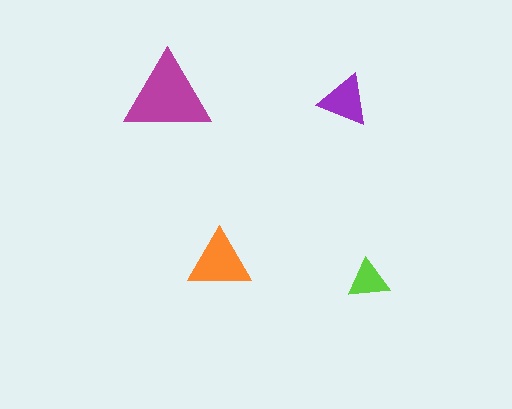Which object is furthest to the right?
The lime triangle is rightmost.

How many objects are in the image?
There are 4 objects in the image.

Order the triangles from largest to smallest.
the magenta one, the orange one, the purple one, the lime one.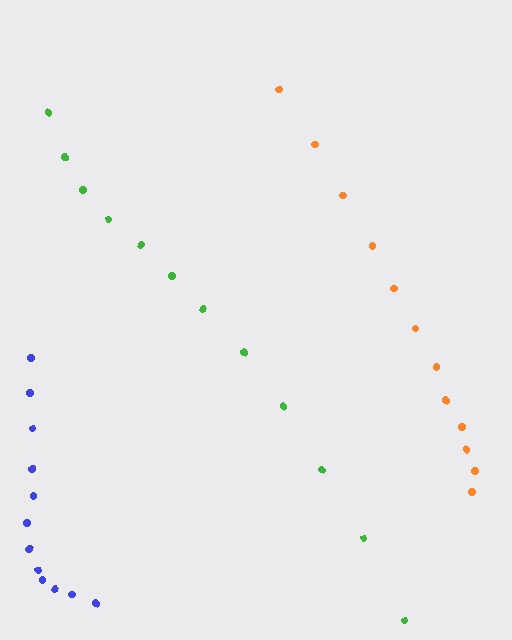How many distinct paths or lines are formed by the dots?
There are 3 distinct paths.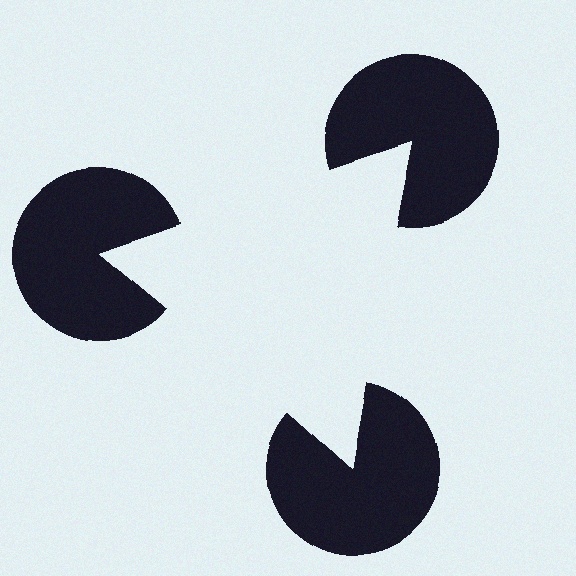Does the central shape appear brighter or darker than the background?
It typically appears slightly brighter than the background, even though no actual brightness change is drawn.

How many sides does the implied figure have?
3 sides.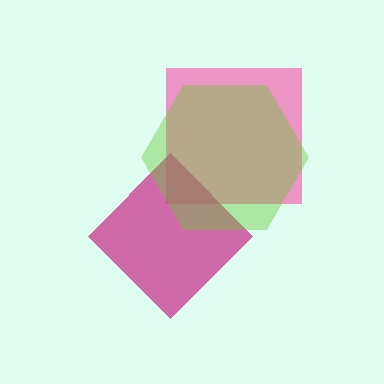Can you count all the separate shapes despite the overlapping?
Yes, there are 3 separate shapes.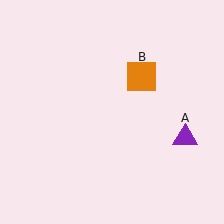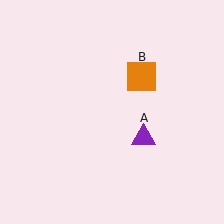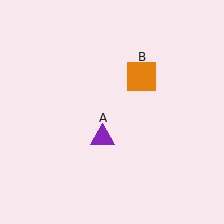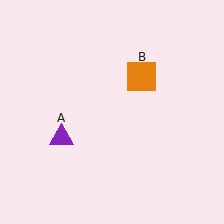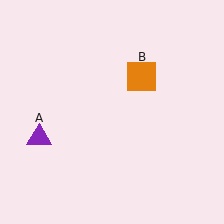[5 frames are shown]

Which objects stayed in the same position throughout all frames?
Orange square (object B) remained stationary.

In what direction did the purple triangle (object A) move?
The purple triangle (object A) moved left.